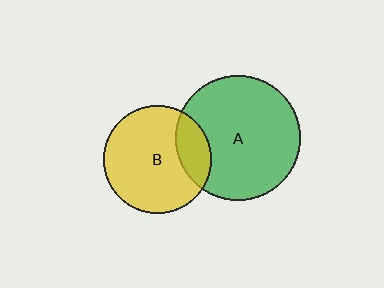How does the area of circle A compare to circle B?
Approximately 1.4 times.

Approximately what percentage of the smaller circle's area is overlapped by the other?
Approximately 20%.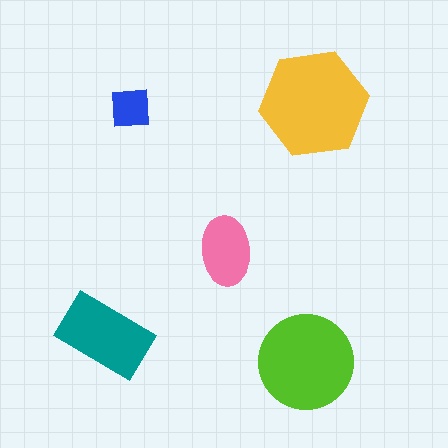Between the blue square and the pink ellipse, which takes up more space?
The pink ellipse.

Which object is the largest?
The yellow hexagon.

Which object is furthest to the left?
The teal rectangle is leftmost.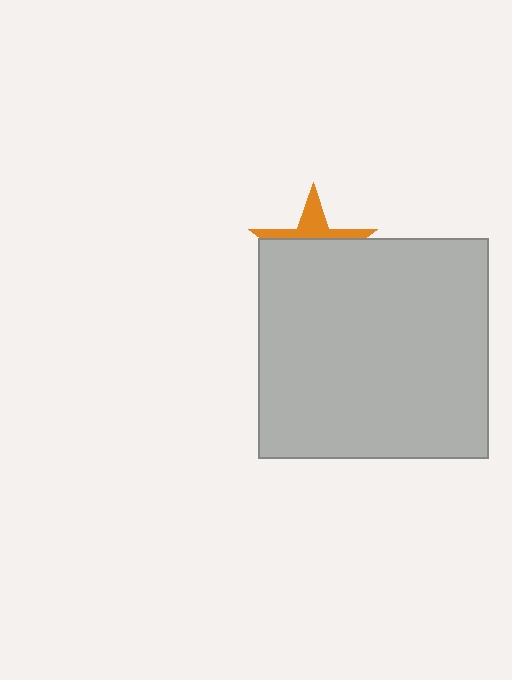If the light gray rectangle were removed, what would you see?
You would see the complete orange star.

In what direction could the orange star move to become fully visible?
The orange star could move up. That would shift it out from behind the light gray rectangle entirely.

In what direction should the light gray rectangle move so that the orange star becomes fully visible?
The light gray rectangle should move down. That is the shortest direction to clear the overlap and leave the orange star fully visible.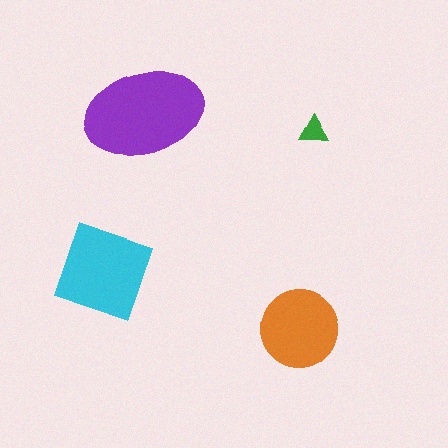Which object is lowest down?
The orange circle is bottommost.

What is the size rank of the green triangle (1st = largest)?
4th.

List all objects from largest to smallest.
The purple ellipse, the cyan square, the orange circle, the green triangle.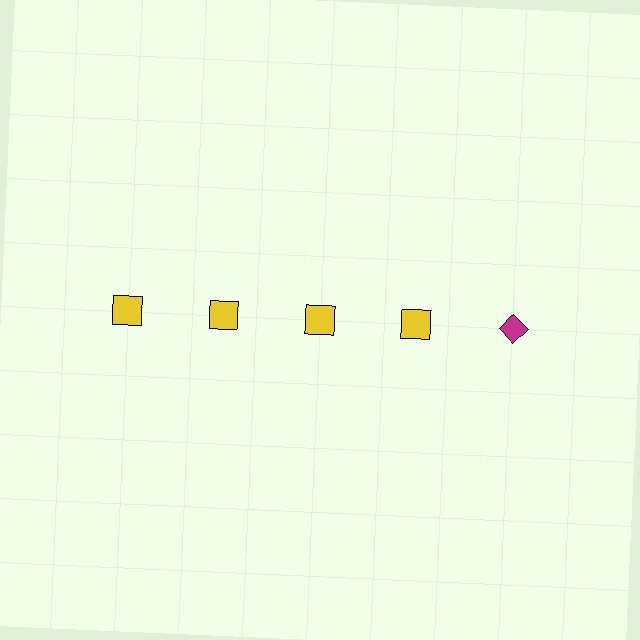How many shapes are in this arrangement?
There are 5 shapes arranged in a grid pattern.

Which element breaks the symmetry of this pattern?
The magenta diamond in the top row, rightmost column breaks the symmetry. All other shapes are yellow squares.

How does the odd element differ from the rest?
It differs in both color (magenta instead of yellow) and shape (diamond instead of square).